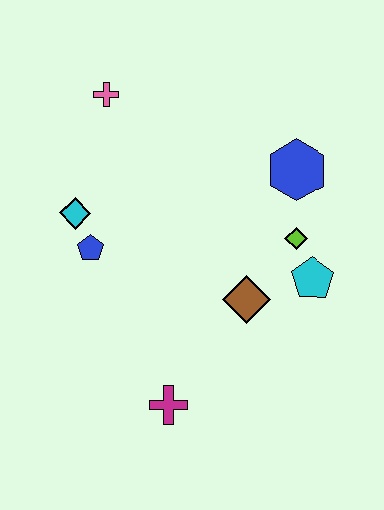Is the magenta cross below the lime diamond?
Yes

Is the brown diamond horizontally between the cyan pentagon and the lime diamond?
No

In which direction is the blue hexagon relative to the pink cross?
The blue hexagon is to the right of the pink cross.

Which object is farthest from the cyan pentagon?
The pink cross is farthest from the cyan pentagon.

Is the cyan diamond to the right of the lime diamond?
No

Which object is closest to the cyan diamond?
The blue pentagon is closest to the cyan diamond.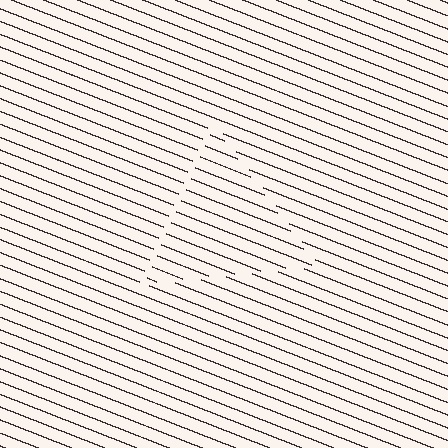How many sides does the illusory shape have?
3 sides — the line-ends trace a triangle.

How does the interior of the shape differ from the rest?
The interior of the shape contains the same grating, shifted by half a period — the contour is defined by the phase discontinuity where line-ends from the inner and outer gratings abut.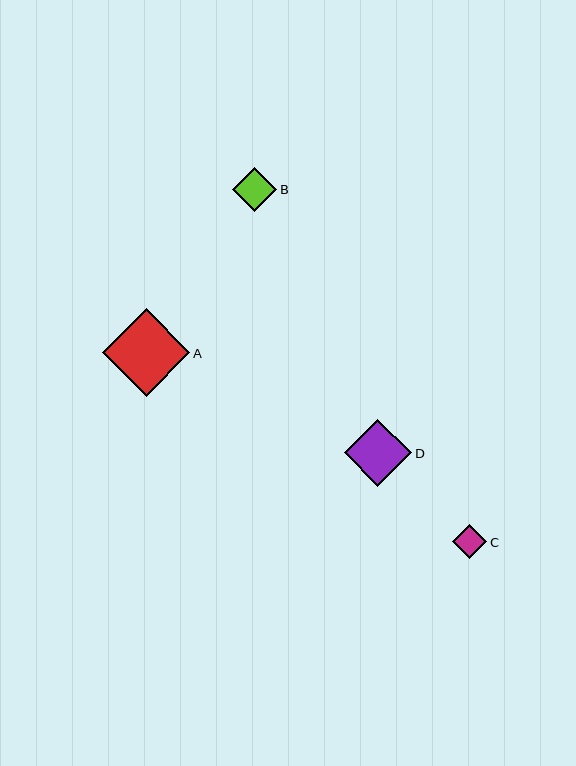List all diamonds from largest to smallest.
From largest to smallest: A, D, B, C.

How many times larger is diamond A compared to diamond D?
Diamond A is approximately 1.3 times the size of diamond D.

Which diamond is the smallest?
Diamond C is the smallest with a size of approximately 34 pixels.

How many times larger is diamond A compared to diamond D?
Diamond A is approximately 1.3 times the size of diamond D.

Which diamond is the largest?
Diamond A is the largest with a size of approximately 87 pixels.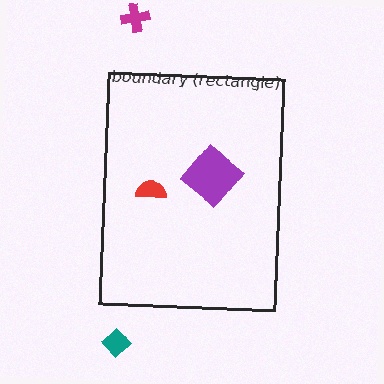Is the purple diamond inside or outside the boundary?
Inside.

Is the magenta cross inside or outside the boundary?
Outside.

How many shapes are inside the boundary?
2 inside, 2 outside.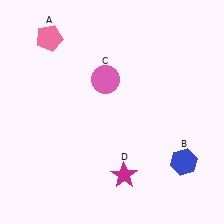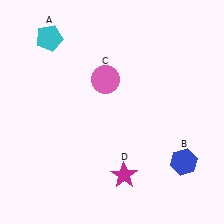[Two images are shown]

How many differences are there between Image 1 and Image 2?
There is 1 difference between the two images.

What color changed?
The pentagon (A) changed from pink in Image 1 to cyan in Image 2.